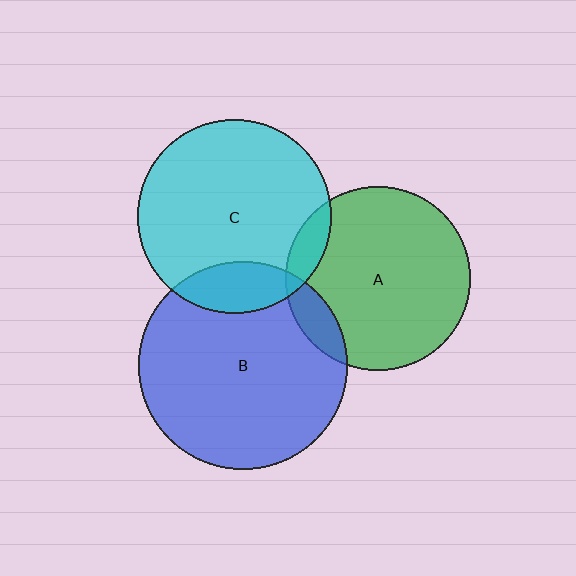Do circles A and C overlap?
Yes.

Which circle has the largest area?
Circle B (blue).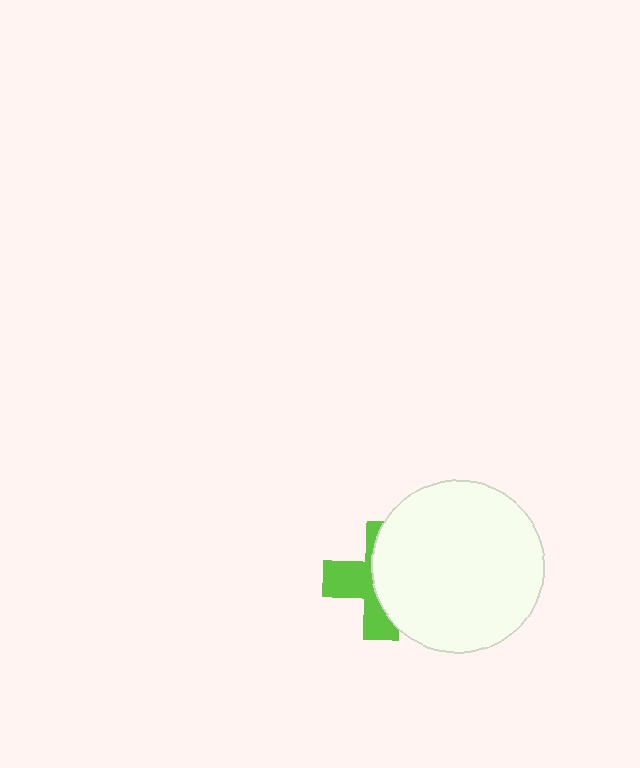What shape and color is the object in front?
The object in front is a white circle.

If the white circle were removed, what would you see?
You would see the complete lime cross.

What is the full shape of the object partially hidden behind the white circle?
The partially hidden object is a lime cross.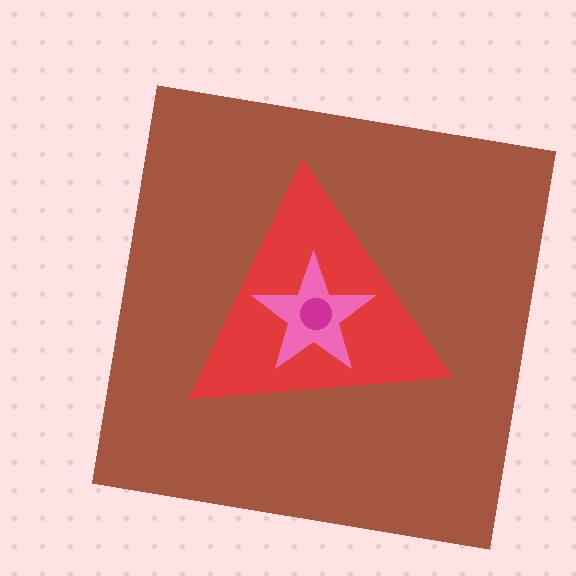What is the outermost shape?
The brown square.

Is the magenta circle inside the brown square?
Yes.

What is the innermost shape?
The magenta circle.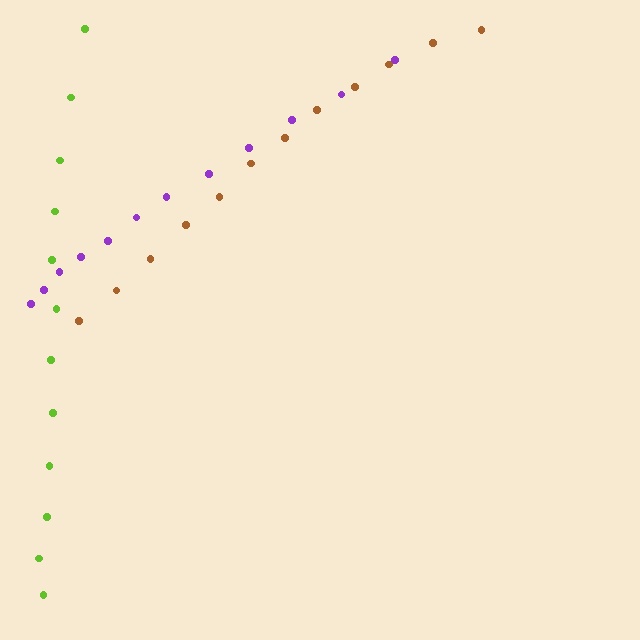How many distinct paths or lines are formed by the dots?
There are 3 distinct paths.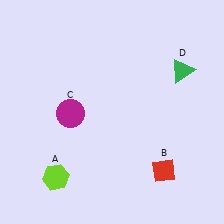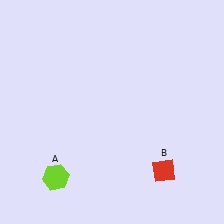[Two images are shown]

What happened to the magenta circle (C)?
The magenta circle (C) was removed in Image 2. It was in the bottom-left area of Image 1.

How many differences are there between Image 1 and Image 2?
There are 2 differences between the two images.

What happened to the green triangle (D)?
The green triangle (D) was removed in Image 2. It was in the top-right area of Image 1.